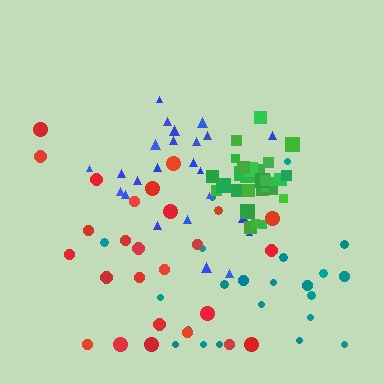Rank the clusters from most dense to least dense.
green, blue, red, teal.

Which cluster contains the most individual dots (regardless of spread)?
Green (28).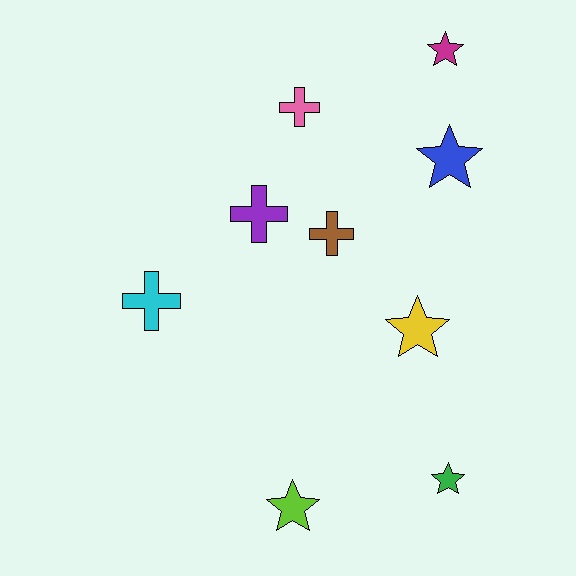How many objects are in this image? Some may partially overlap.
There are 9 objects.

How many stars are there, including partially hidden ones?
There are 5 stars.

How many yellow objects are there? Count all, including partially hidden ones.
There is 1 yellow object.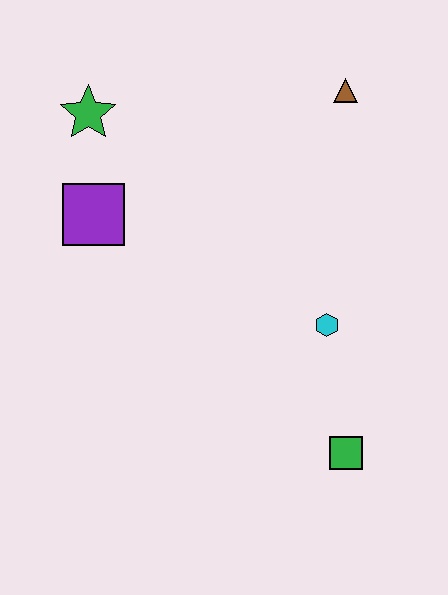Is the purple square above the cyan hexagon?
Yes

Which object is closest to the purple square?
The green star is closest to the purple square.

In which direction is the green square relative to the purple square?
The green square is to the right of the purple square.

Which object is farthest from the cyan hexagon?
The green star is farthest from the cyan hexagon.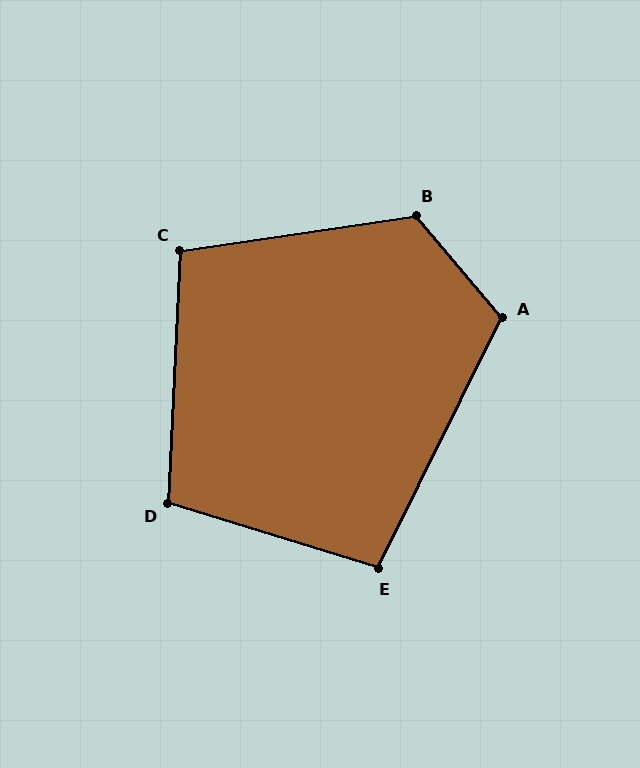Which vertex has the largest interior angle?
B, at approximately 122 degrees.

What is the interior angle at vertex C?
Approximately 101 degrees (obtuse).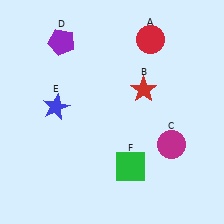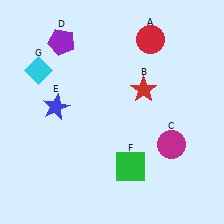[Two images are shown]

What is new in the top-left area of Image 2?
A cyan diamond (G) was added in the top-left area of Image 2.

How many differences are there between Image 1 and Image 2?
There is 1 difference between the two images.